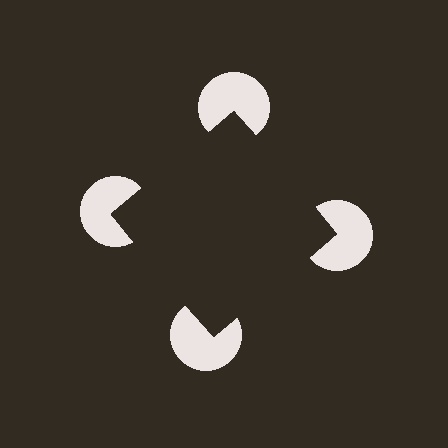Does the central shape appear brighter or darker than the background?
It typically appears slightly darker than the background, even though no actual brightness change is drawn.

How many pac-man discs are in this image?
There are 4 — one at each vertex of the illusory square.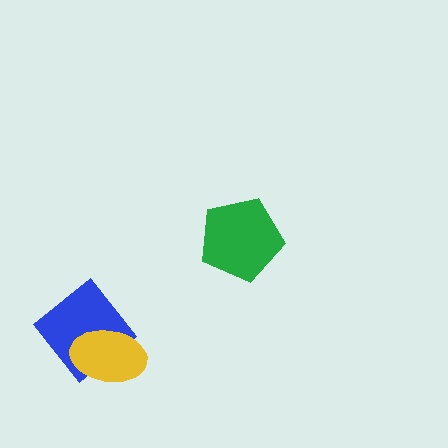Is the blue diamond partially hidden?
Yes, it is partially covered by another shape.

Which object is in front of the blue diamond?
The yellow ellipse is in front of the blue diamond.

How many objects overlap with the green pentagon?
0 objects overlap with the green pentagon.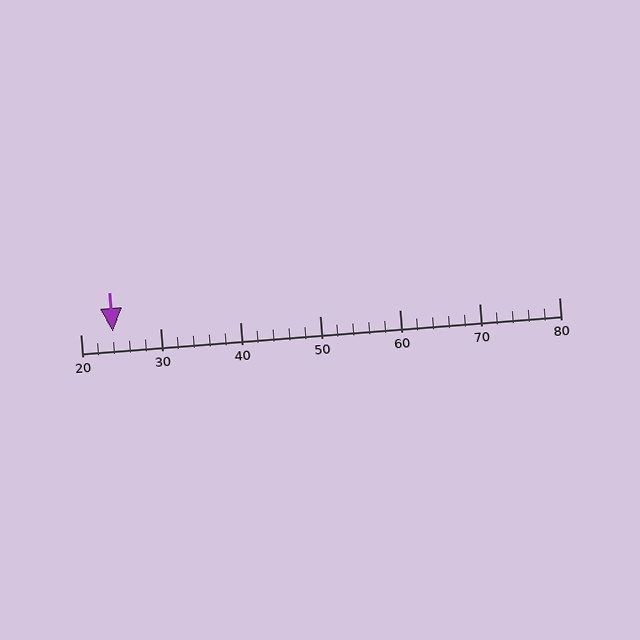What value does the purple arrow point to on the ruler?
The purple arrow points to approximately 24.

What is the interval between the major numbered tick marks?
The major tick marks are spaced 10 units apart.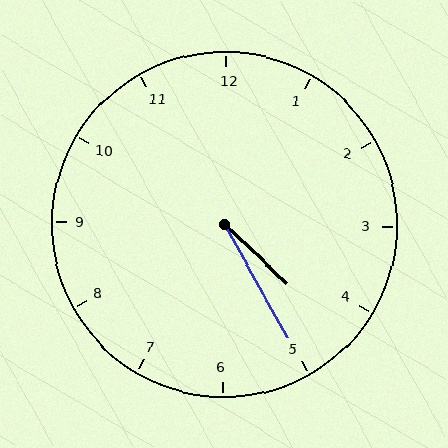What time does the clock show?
4:25.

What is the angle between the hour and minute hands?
Approximately 18 degrees.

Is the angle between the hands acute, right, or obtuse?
It is acute.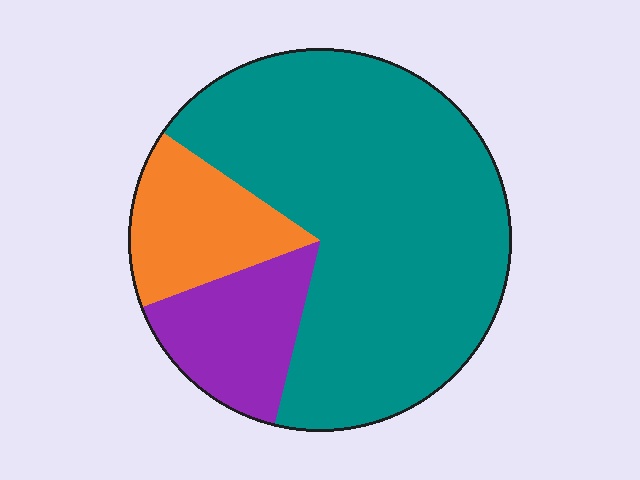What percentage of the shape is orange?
Orange covers 15% of the shape.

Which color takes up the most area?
Teal, at roughly 70%.